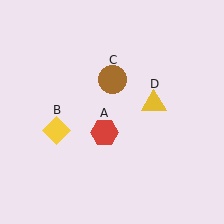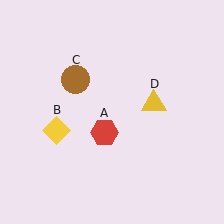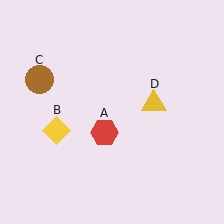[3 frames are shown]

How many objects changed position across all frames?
1 object changed position: brown circle (object C).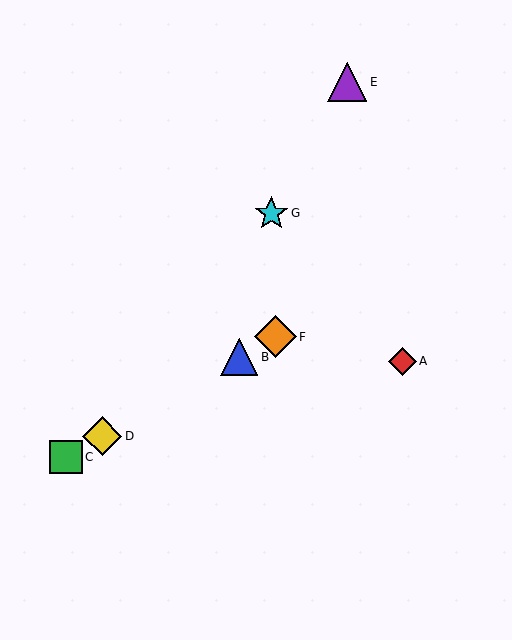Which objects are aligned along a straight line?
Objects B, C, D, F are aligned along a straight line.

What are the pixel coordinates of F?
Object F is at (275, 337).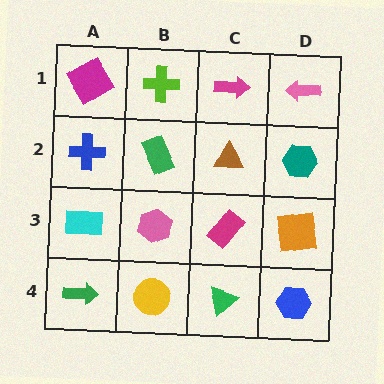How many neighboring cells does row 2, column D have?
3.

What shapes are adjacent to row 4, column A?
A cyan rectangle (row 3, column A), a yellow circle (row 4, column B).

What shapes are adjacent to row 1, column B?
A green rectangle (row 2, column B), a magenta diamond (row 1, column A), a magenta arrow (row 1, column C).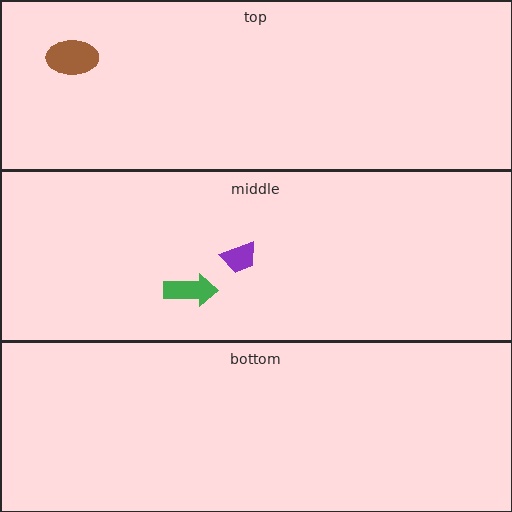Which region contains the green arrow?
The middle region.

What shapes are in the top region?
The brown ellipse.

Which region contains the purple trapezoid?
The middle region.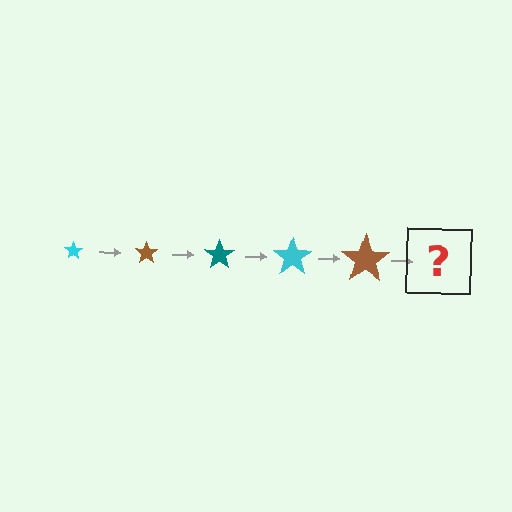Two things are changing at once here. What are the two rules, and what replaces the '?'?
The two rules are that the star grows larger each step and the color cycles through cyan, brown, and teal. The '?' should be a teal star, larger than the previous one.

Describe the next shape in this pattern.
It should be a teal star, larger than the previous one.